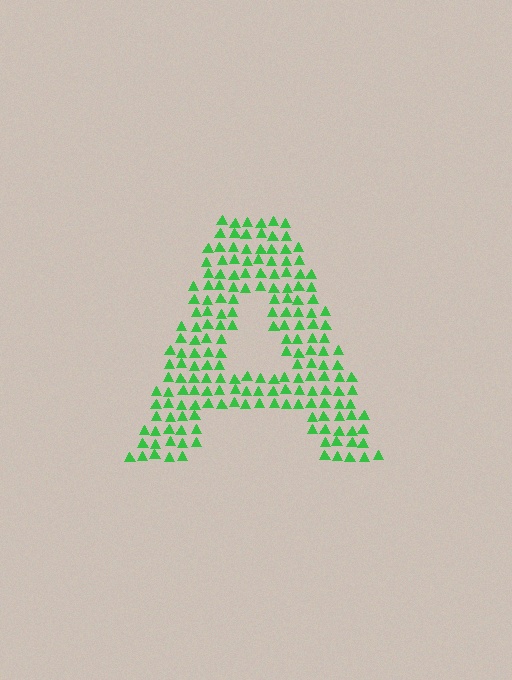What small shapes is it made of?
It is made of small triangles.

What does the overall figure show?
The overall figure shows the letter A.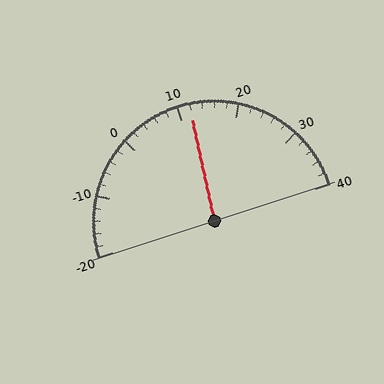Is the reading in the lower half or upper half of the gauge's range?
The reading is in the upper half of the range (-20 to 40).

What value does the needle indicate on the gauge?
The needle indicates approximately 12.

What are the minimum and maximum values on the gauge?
The gauge ranges from -20 to 40.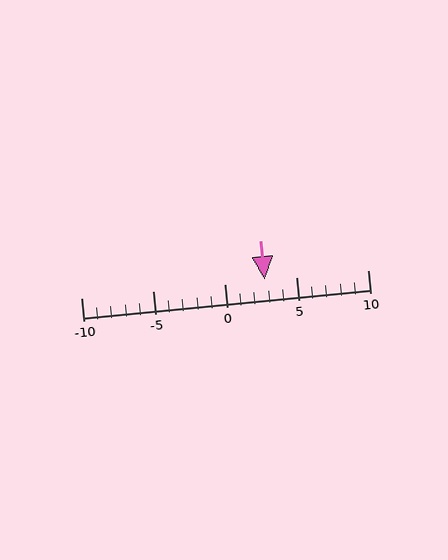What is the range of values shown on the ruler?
The ruler shows values from -10 to 10.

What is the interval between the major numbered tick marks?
The major tick marks are spaced 5 units apart.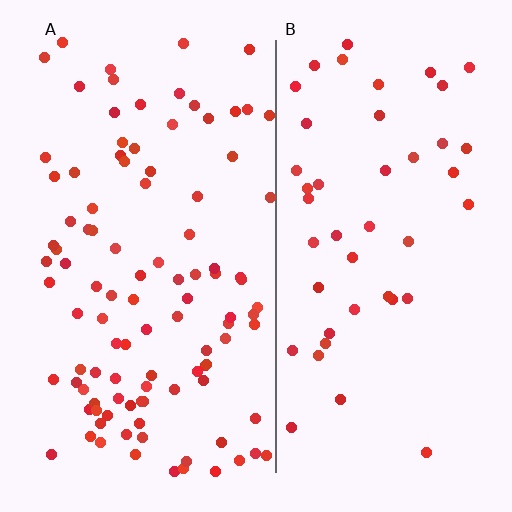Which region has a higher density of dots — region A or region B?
A (the left).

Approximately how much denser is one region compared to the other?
Approximately 2.3× — region A over region B.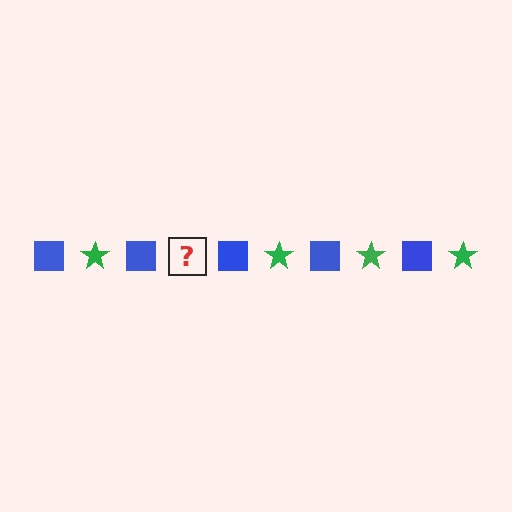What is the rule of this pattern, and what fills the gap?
The rule is that the pattern alternates between blue square and green star. The gap should be filled with a green star.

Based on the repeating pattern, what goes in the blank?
The blank should be a green star.